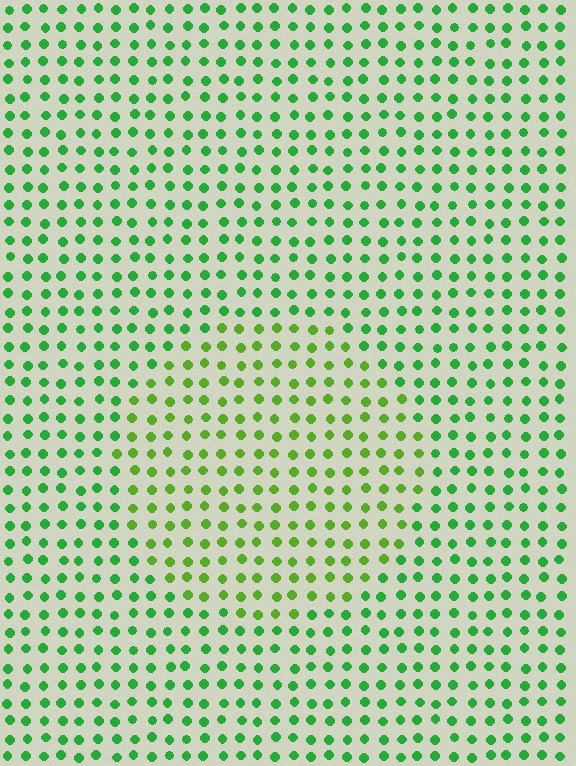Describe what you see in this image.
The image is filled with small green elements in a uniform arrangement. A circle-shaped region is visible where the elements are tinted to a slightly different hue, forming a subtle color boundary.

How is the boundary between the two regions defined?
The boundary is defined purely by a slight shift in hue (about 31 degrees). Spacing, size, and orientation are identical on both sides.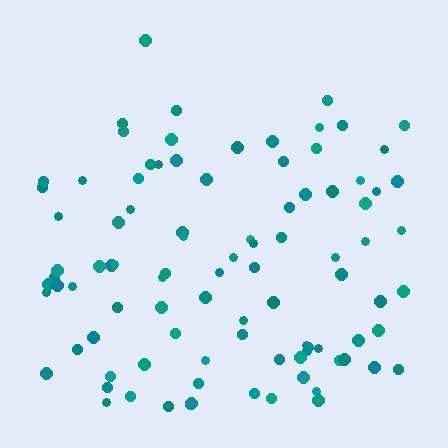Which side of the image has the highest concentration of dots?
The bottom.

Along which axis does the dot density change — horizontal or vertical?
Vertical.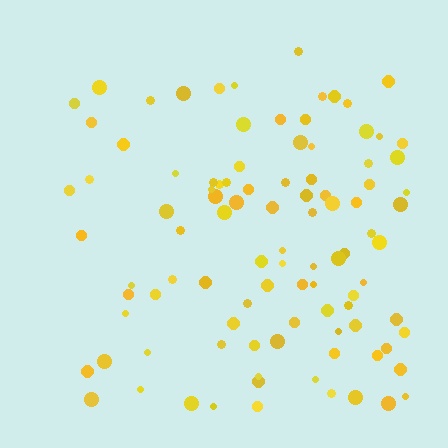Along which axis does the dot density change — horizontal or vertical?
Horizontal.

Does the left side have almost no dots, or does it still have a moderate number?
Still a moderate number, just noticeably fewer than the right.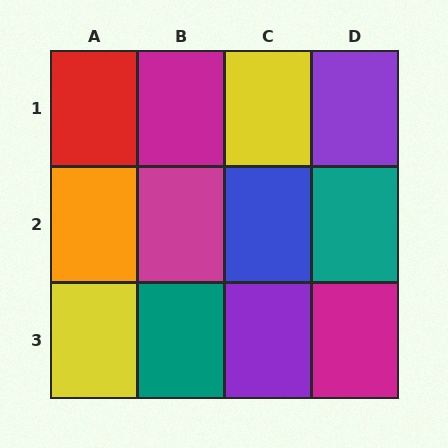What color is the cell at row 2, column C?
Blue.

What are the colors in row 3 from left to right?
Yellow, teal, purple, magenta.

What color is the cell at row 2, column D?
Teal.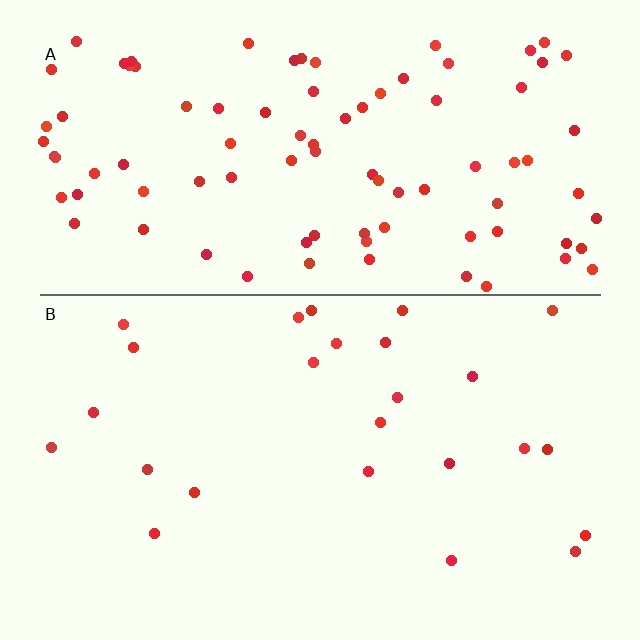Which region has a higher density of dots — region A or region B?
A (the top).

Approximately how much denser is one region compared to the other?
Approximately 3.7× — region A over region B.